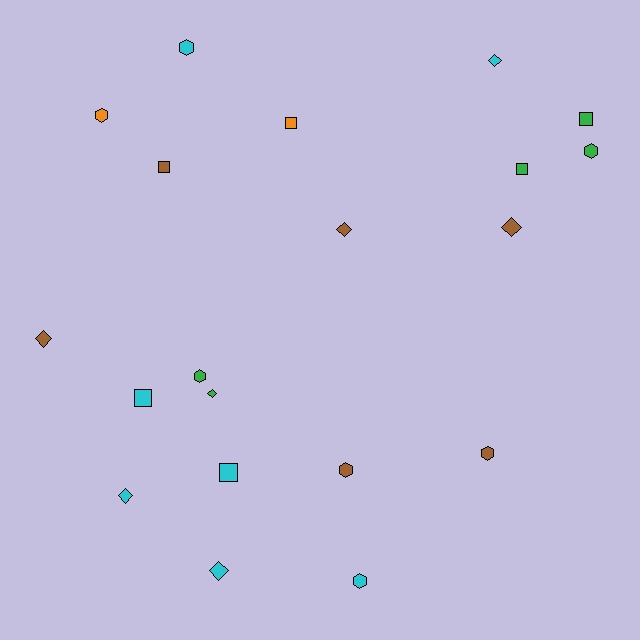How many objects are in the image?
There are 20 objects.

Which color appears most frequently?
Cyan, with 7 objects.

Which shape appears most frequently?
Diamond, with 7 objects.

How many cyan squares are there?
There are 2 cyan squares.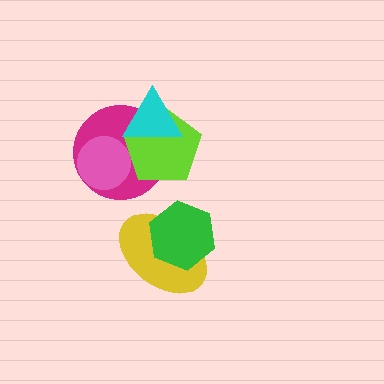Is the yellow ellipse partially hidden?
Yes, it is partially covered by another shape.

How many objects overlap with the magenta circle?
3 objects overlap with the magenta circle.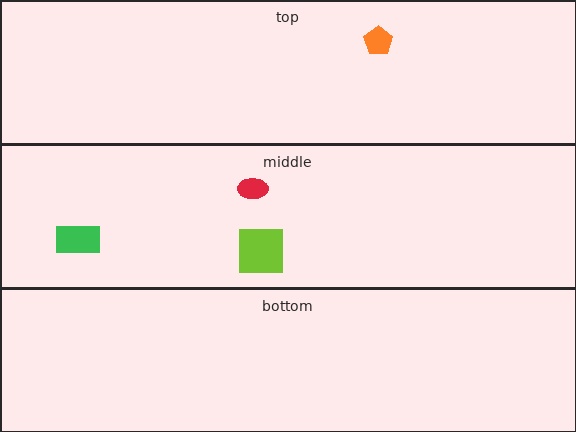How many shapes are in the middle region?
3.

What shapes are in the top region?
The orange pentagon.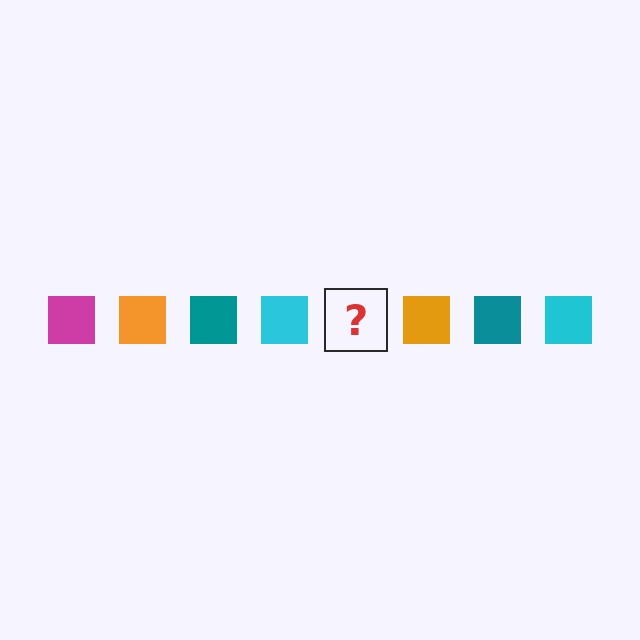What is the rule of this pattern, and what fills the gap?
The rule is that the pattern cycles through magenta, orange, teal, cyan squares. The gap should be filled with a magenta square.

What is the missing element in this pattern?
The missing element is a magenta square.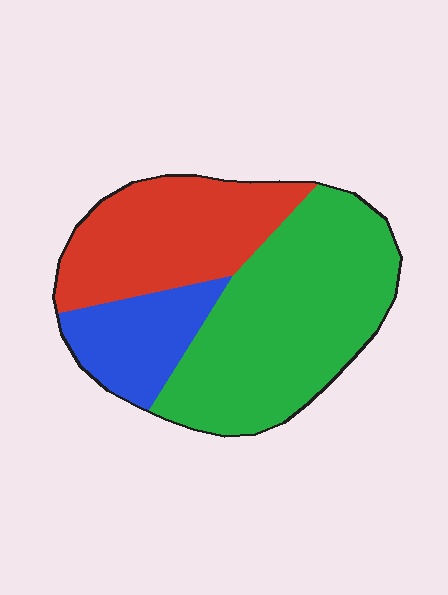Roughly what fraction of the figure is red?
Red covers 32% of the figure.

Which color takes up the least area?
Blue, at roughly 15%.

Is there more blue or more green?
Green.